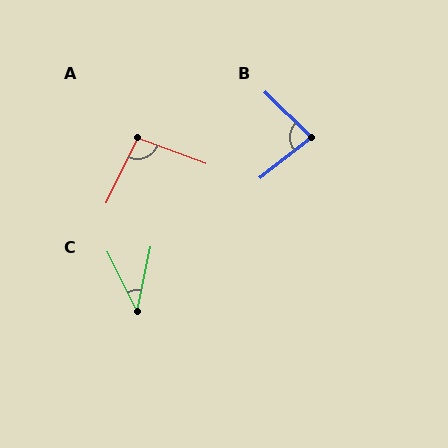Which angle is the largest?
A, at approximately 95 degrees.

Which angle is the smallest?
C, at approximately 39 degrees.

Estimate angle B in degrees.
Approximately 82 degrees.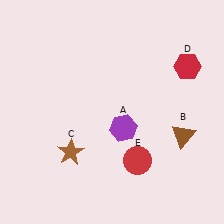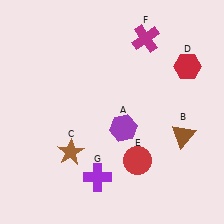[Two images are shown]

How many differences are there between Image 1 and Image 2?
There are 2 differences between the two images.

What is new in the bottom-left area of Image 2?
A purple cross (G) was added in the bottom-left area of Image 2.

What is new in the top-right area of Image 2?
A magenta cross (F) was added in the top-right area of Image 2.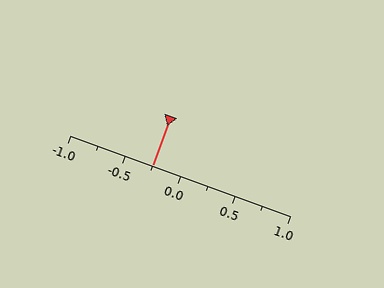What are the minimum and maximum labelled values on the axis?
The axis runs from -1.0 to 1.0.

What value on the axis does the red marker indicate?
The marker indicates approximately -0.25.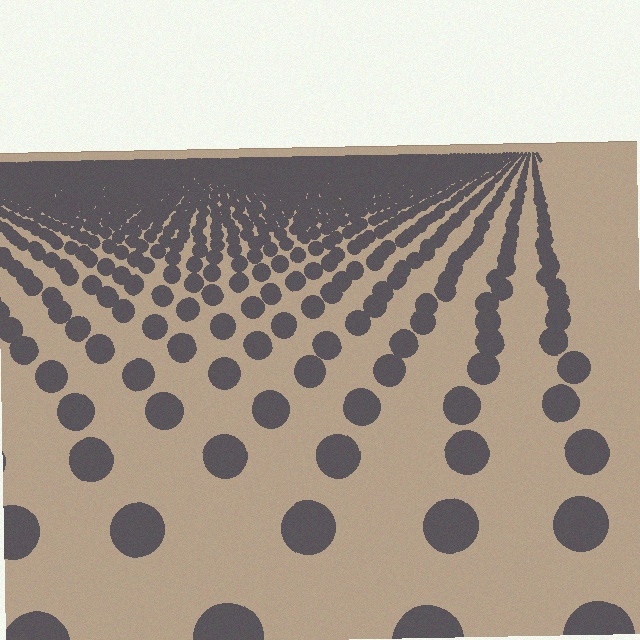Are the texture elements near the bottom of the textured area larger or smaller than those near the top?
Larger. Near the bottom, elements are closer to the viewer and appear at a bigger on-screen size.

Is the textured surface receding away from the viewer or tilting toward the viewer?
The surface is receding away from the viewer. Texture elements get smaller and denser toward the top.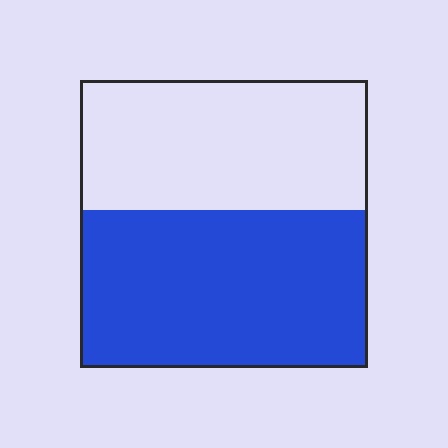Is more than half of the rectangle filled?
Yes.